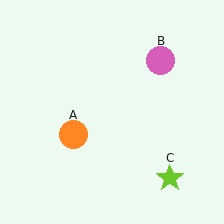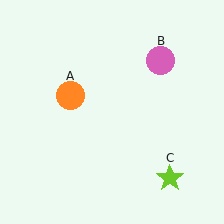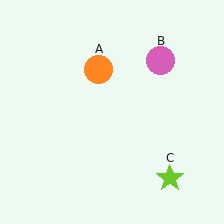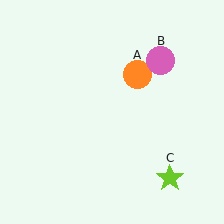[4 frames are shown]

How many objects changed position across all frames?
1 object changed position: orange circle (object A).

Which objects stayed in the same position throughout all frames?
Pink circle (object B) and lime star (object C) remained stationary.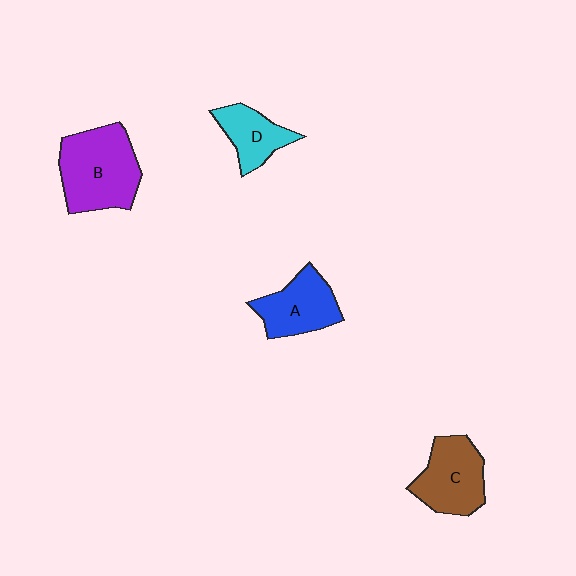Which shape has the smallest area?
Shape D (cyan).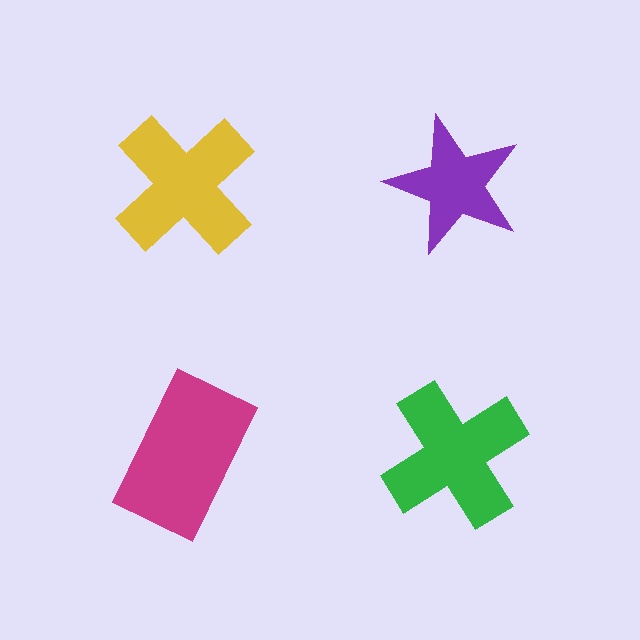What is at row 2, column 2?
A green cross.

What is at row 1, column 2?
A purple star.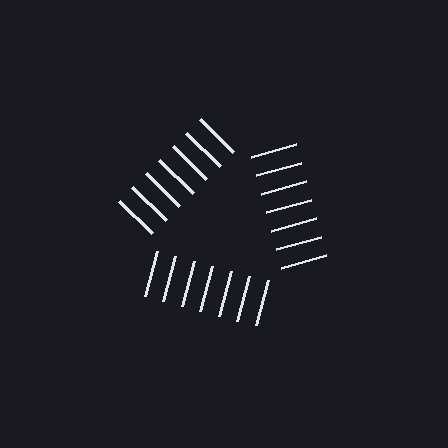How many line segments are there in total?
21 — 7 along each of the 3 edges.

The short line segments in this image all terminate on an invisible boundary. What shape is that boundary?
An illusory triangle — the line segments terminate on its edges but no continuous stroke is drawn.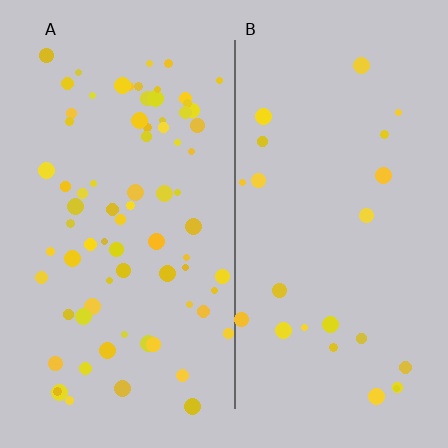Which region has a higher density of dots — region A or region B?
A (the left).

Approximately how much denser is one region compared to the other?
Approximately 3.2× — region A over region B.